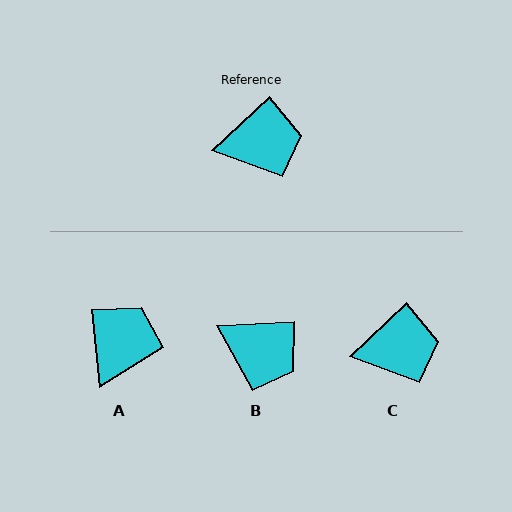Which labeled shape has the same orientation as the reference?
C.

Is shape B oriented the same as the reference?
No, it is off by about 40 degrees.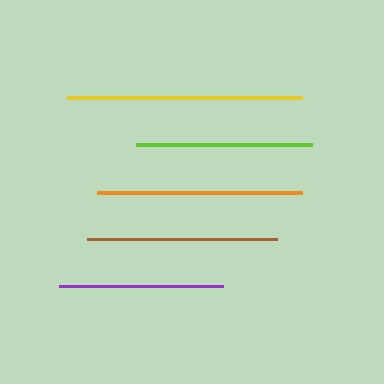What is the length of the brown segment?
The brown segment is approximately 190 pixels long.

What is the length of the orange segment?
The orange segment is approximately 205 pixels long.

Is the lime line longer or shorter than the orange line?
The orange line is longer than the lime line.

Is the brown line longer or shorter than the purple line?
The brown line is longer than the purple line.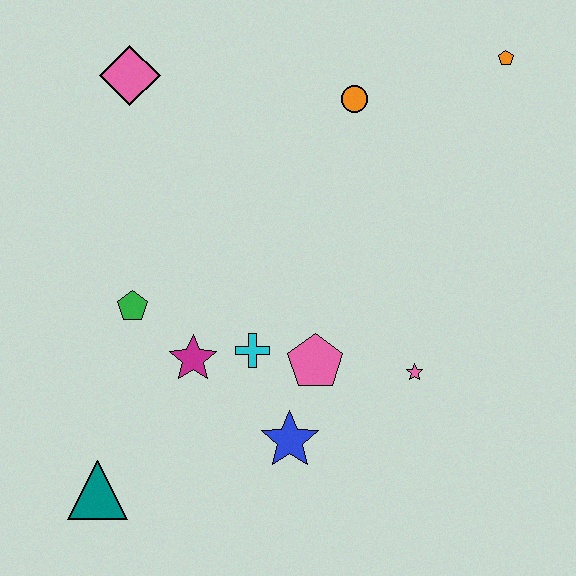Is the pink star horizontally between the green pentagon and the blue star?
No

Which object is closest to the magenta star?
The cyan cross is closest to the magenta star.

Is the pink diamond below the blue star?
No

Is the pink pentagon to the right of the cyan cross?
Yes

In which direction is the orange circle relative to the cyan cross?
The orange circle is above the cyan cross.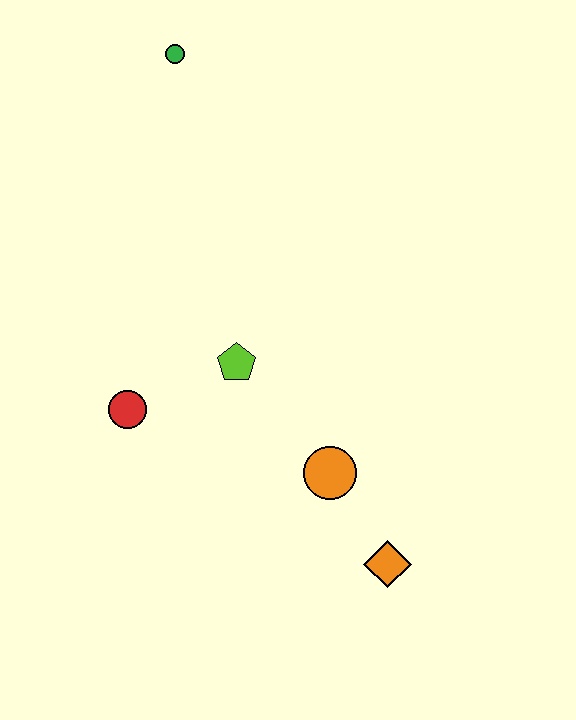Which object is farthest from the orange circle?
The green circle is farthest from the orange circle.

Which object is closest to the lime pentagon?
The red circle is closest to the lime pentagon.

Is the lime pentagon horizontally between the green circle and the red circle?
No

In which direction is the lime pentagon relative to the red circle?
The lime pentagon is to the right of the red circle.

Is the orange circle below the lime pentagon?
Yes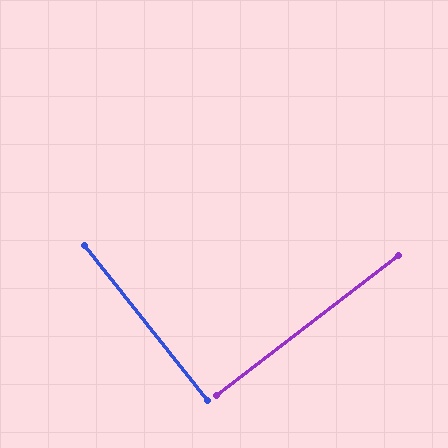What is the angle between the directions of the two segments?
Approximately 89 degrees.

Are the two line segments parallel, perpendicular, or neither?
Perpendicular — they meet at approximately 89°.